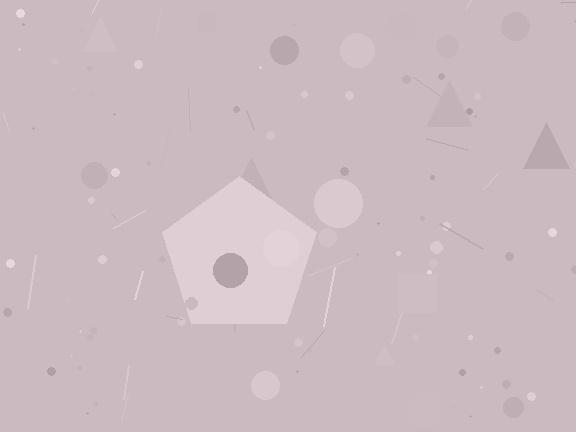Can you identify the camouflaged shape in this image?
The camouflaged shape is a pentagon.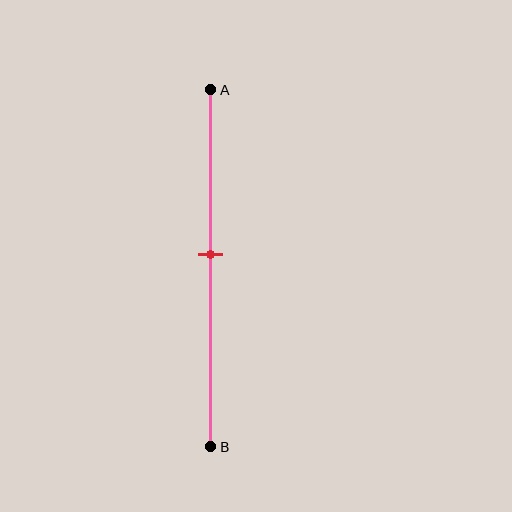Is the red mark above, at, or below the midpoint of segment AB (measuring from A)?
The red mark is above the midpoint of segment AB.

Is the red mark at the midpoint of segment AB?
No, the mark is at about 45% from A, not at the 50% midpoint.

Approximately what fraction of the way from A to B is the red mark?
The red mark is approximately 45% of the way from A to B.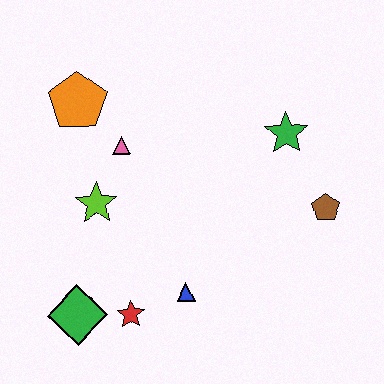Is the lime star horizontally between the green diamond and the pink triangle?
Yes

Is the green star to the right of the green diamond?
Yes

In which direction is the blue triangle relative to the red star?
The blue triangle is to the right of the red star.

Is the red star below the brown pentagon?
Yes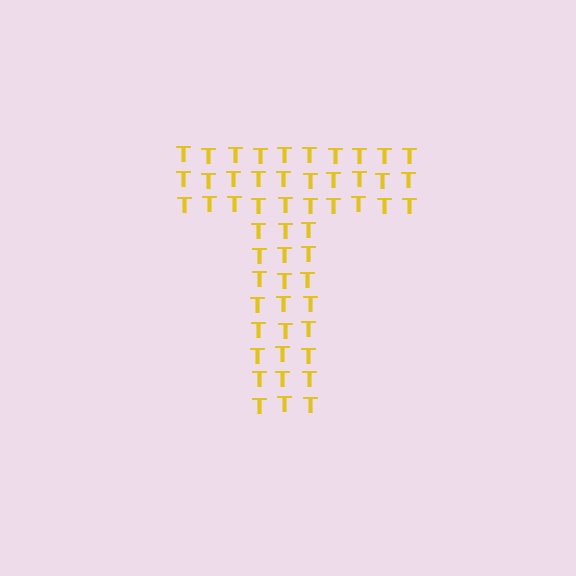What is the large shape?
The large shape is the letter T.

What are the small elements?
The small elements are letter T's.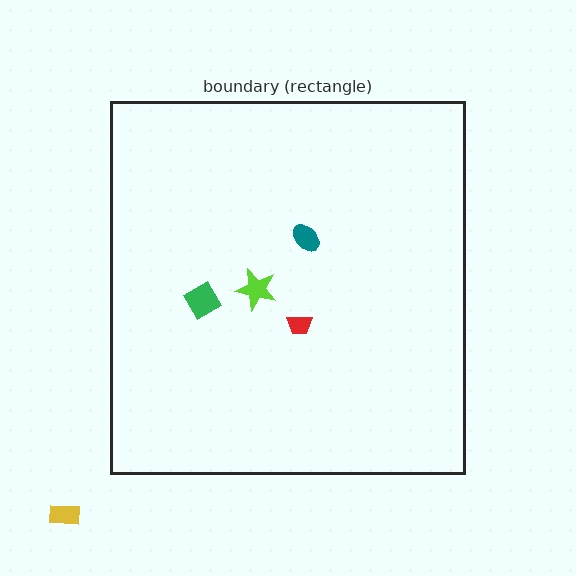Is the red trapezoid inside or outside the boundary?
Inside.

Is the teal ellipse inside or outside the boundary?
Inside.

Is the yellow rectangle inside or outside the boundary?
Outside.